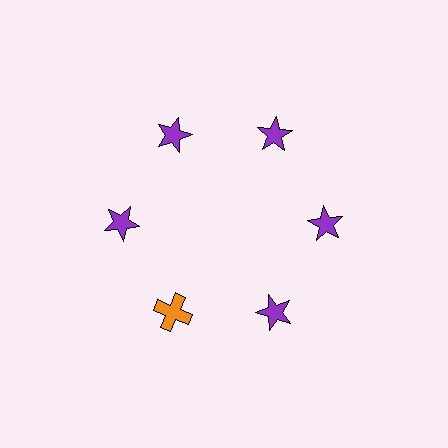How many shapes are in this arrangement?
There are 6 shapes arranged in a ring pattern.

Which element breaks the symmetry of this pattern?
The orange cross at roughly the 7 o'clock position breaks the symmetry. All other shapes are purple stars.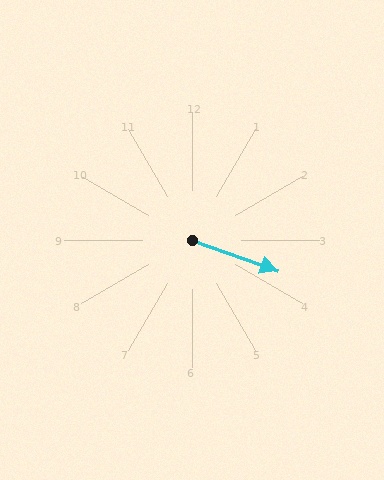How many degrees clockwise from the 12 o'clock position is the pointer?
Approximately 109 degrees.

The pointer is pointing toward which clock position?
Roughly 4 o'clock.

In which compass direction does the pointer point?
East.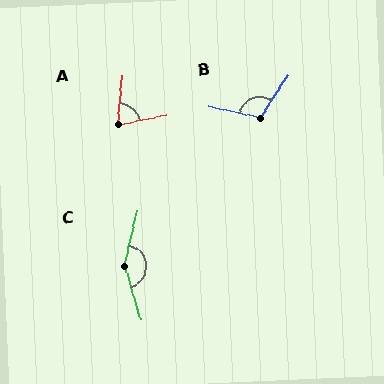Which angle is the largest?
C, at approximately 150 degrees.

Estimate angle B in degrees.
Approximately 112 degrees.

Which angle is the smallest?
A, at approximately 73 degrees.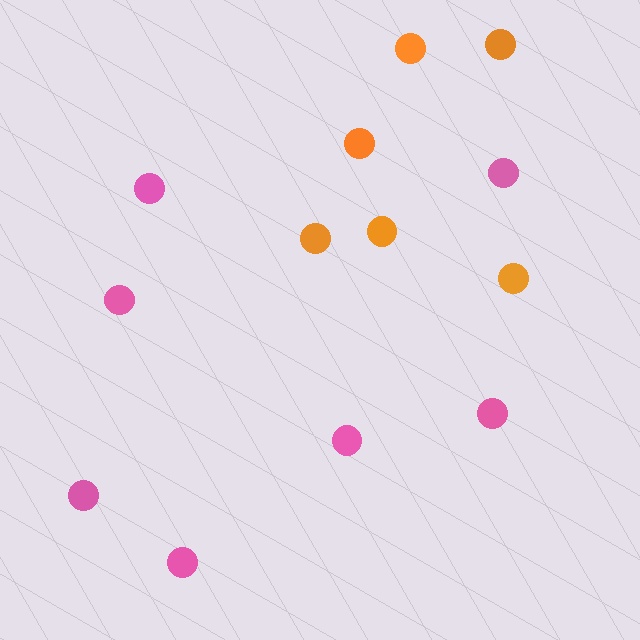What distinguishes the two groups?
There are 2 groups: one group of pink circles (7) and one group of orange circles (6).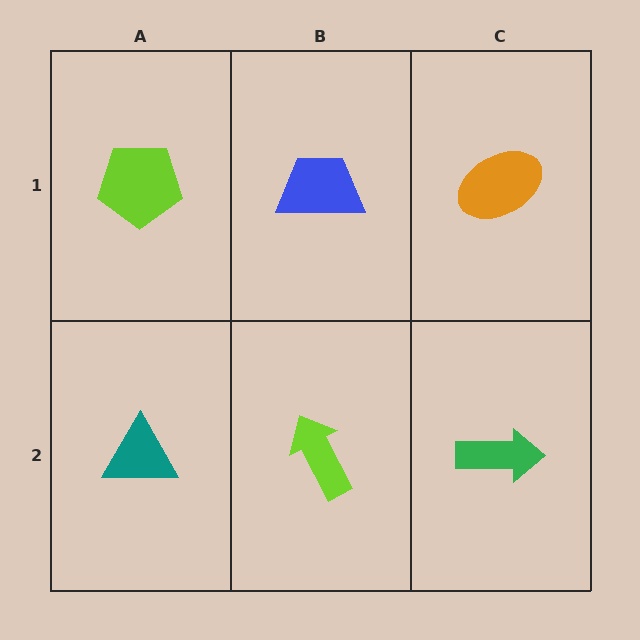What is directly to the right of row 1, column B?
An orange ellipse.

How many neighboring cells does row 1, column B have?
3.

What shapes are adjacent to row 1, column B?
A lime arrow (row 2, column B), a lime pentagon (row 1, column A), an orange ellipse (row 1, column C).